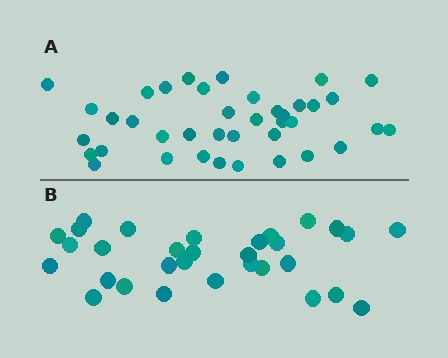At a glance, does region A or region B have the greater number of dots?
Region A (the top region) has more dots.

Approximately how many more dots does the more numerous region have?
Region A has roughly 8 or so more dots than region B.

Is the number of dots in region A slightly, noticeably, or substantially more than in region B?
Region A has noticeably more, but not dramatically so. The ratio is roughly 1.3 to 1.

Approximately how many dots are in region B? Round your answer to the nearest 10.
About 30 dots. (The exact count is 31, which rounds to 30.)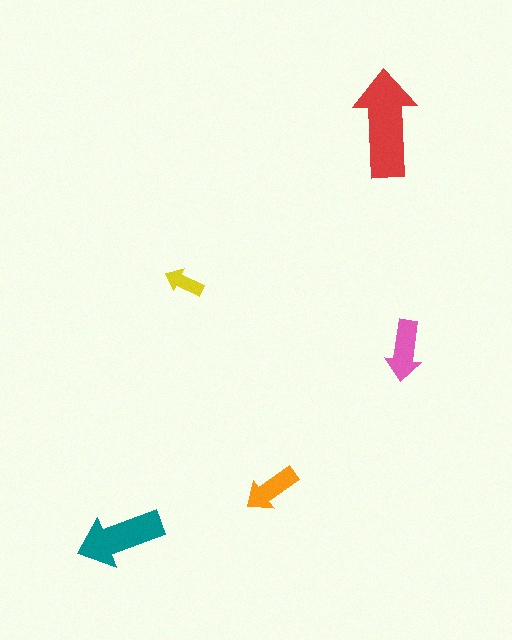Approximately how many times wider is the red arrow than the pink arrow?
About 2 times wider.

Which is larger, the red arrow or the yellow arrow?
The red one.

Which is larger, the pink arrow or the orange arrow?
The pink one.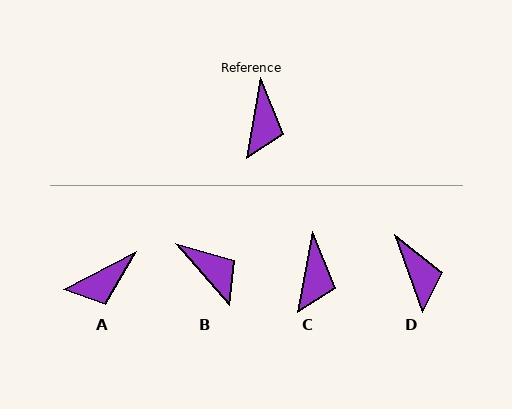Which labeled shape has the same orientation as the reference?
C.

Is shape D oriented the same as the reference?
No, it is off by about 30 degrees.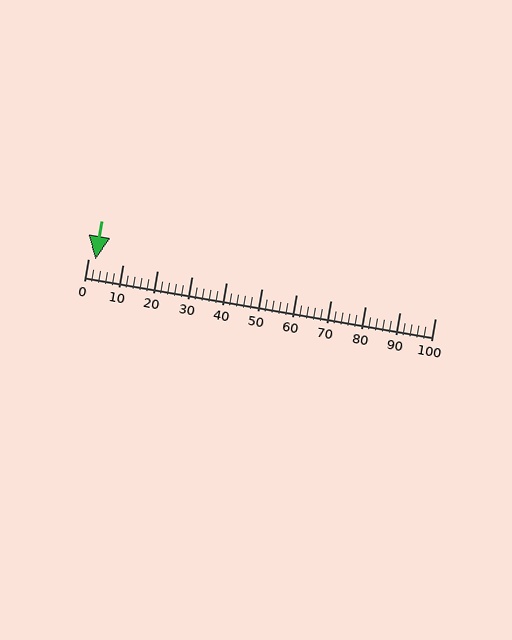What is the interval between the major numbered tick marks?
The major tick marks are spaced 10 units apart.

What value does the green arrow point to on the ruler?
The green arrow points to approximately 2.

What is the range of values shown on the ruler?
The ruler shows values from 0 to 100.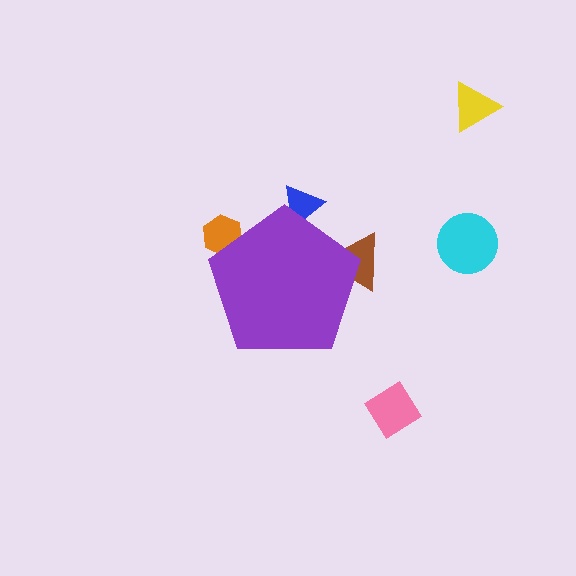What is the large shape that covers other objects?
A purple pentagon.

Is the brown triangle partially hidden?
Yes, the brown triangle is partially hidden behind the purple pentagon.